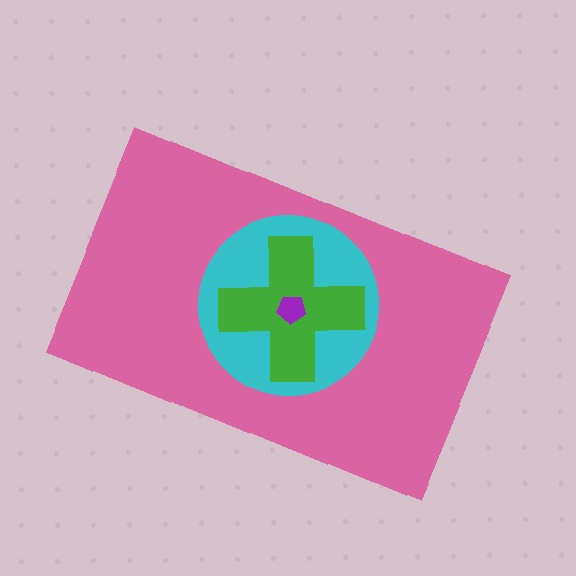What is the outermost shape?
The pink rectangle.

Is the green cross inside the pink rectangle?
Yes.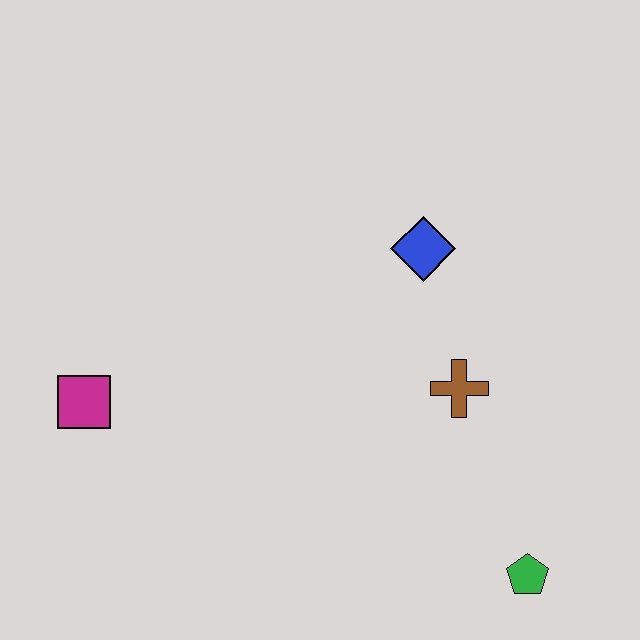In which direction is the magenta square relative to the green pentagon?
The magenta square is to the left of the green pentagon.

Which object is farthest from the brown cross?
The magenta square is farthest from the brown cross.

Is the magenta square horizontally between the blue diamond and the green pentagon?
No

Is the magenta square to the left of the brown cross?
Yes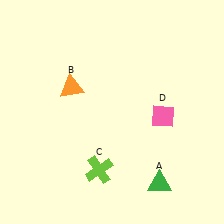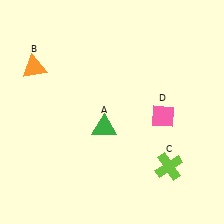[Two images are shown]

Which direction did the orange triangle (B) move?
The orange triangle (B) moved left.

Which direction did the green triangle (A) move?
The green triangle (A) moved up.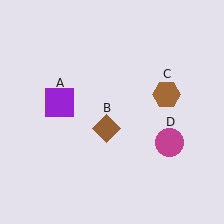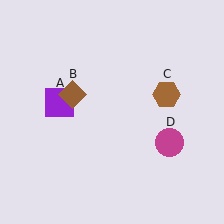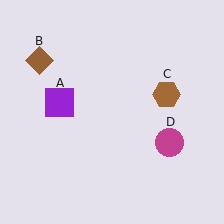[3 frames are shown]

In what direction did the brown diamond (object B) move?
The brown diamond (object B) moved up and to the left.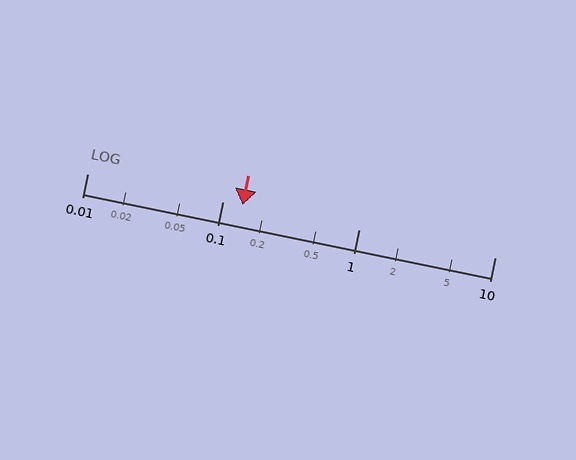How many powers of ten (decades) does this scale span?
The scale spans 3 decades, from 0.01 to 10.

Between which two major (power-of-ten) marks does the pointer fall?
The pointer is between 0.1 and 1.